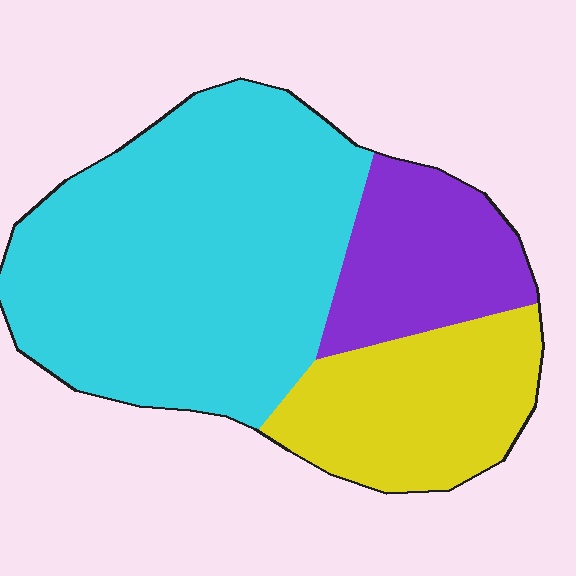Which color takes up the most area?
Cyan, at roughly 60%.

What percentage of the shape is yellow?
Yellow covers roughly 25% of the shape.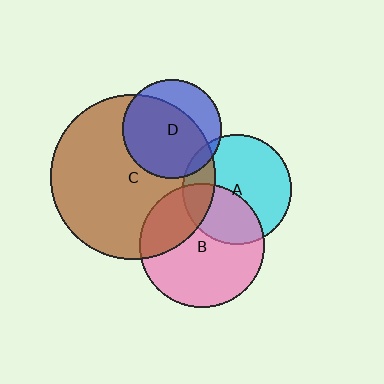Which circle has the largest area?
Circle C (brown).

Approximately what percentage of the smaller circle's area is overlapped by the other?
Approximately 35%.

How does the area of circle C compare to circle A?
Approximately 2.3 times.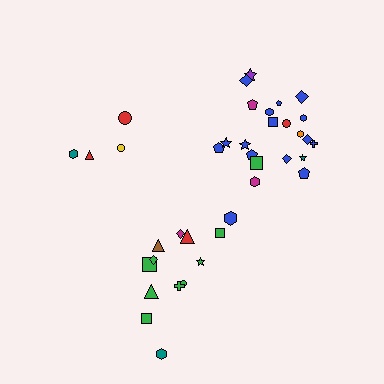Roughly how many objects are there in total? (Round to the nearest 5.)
Roughly 40 objects in total.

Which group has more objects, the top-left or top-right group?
The top-right group.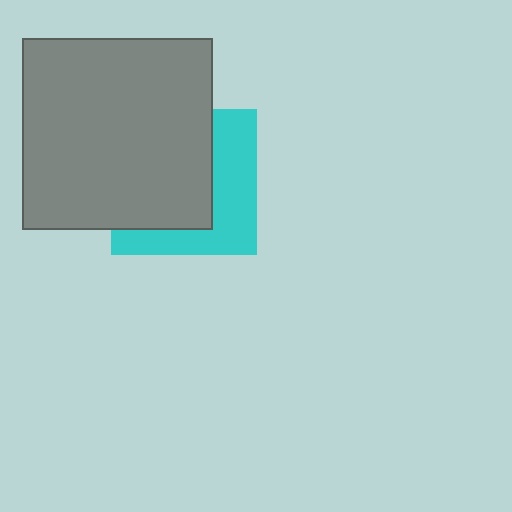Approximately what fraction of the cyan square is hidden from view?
Roughly 57% of the cyan square is hidden behind the gray square.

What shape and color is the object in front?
The object in front is a gray square.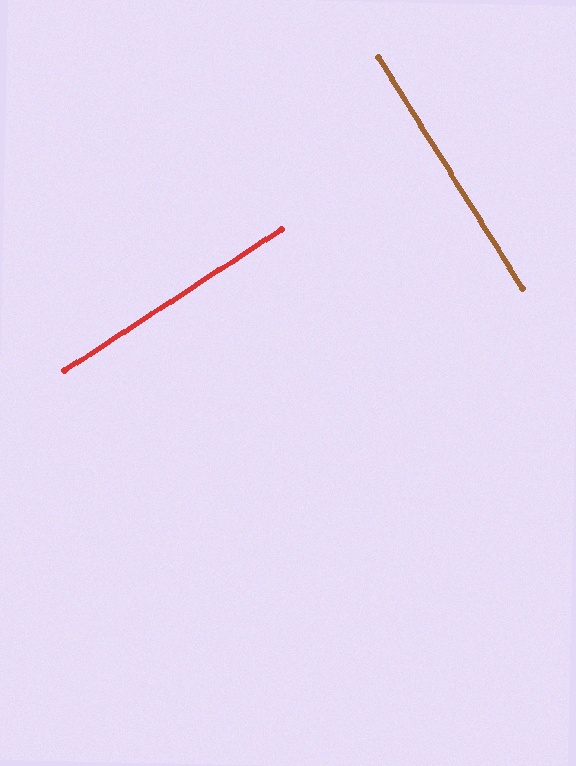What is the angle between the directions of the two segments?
Approximately 89 degrees.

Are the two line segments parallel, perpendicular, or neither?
Perpendicular — they meet at approximately 89°.